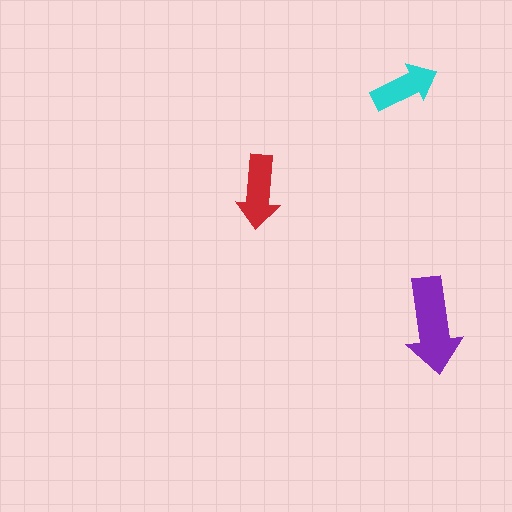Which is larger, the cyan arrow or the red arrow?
The red one.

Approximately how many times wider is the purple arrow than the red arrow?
About 1.5 times wider.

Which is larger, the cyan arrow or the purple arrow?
The purple one.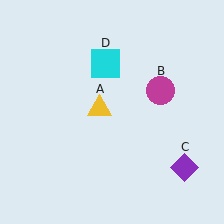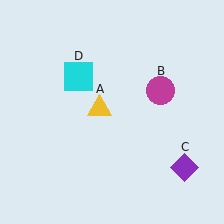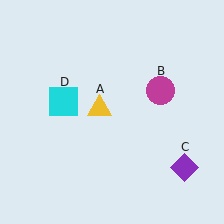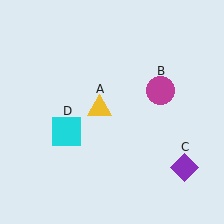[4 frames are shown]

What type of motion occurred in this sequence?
The cyan square (object D) rotated counterclockwise around the center of the scene.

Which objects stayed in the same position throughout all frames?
Yellow triangle (object A) and magenta circle (object B) and purple diamond (object C) remained stationary.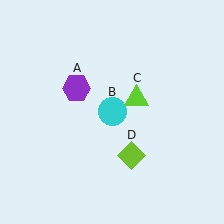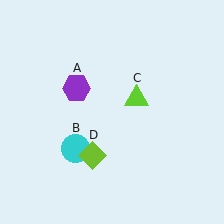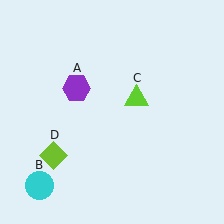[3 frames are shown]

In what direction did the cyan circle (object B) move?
The cyan circle (object B) moved down and to the left.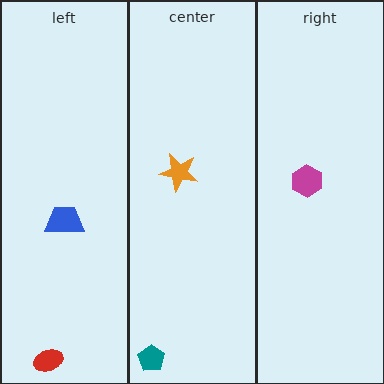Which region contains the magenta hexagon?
The right region.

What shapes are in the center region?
The orange star, the teal pentagon.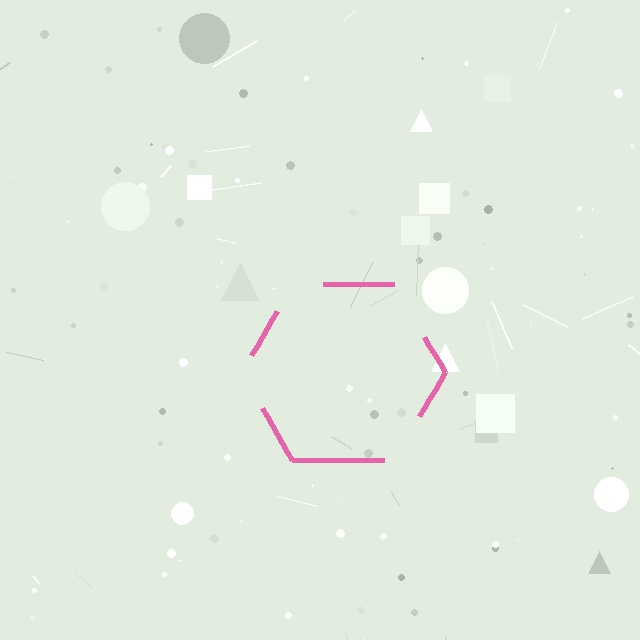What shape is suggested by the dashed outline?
The dashed outline suggests a hexagon.